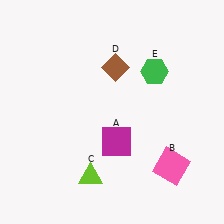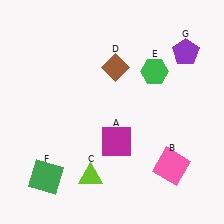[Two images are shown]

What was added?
A green square (F), a purple pentagon (G) were added in Image 2.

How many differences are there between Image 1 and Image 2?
There are 2 differences between the two images.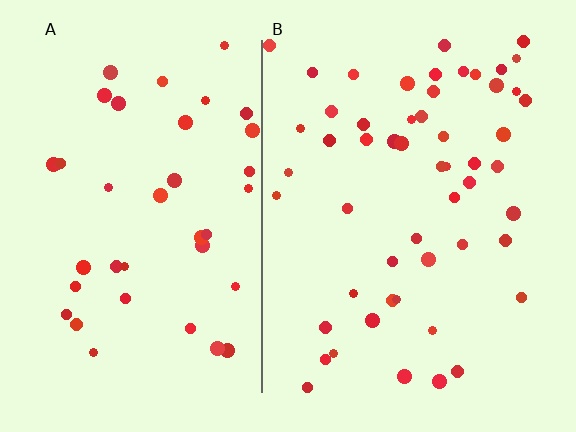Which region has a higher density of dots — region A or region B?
B (the right).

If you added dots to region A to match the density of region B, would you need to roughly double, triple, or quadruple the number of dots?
Approximately double.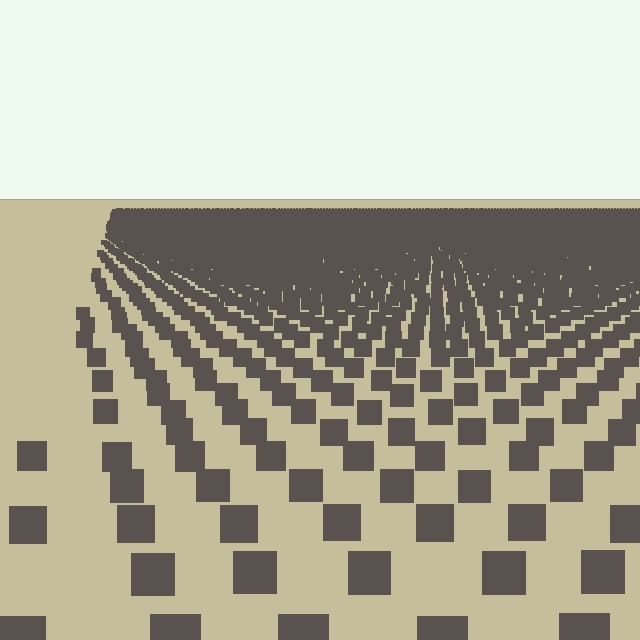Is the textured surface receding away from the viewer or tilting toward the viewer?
The surface is receding away from the viewer. Texture elements get smaller and denser toward the top.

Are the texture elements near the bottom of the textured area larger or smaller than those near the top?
Larger. Near the bottom, elements are closer to the viewer and appear at a bigger on-screen size.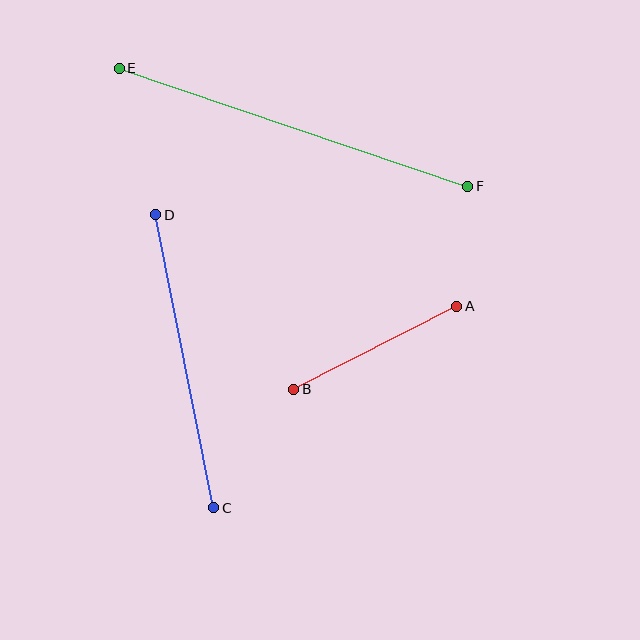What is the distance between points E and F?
The distance is approximately 368 pixels.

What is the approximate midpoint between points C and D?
The midpoint is at approximately (185, 361) pixels.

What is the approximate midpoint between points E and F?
The midpoint is at approximately (294, 127) pixels.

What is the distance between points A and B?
The distance is approximately 183 pixels.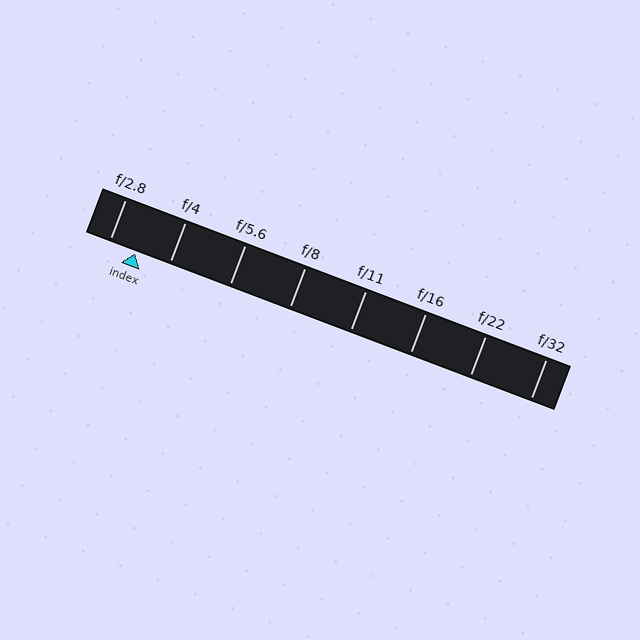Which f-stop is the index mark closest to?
The index mark is closest to f/2.8.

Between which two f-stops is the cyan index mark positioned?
The index mark is between f/2.8 and f/4.